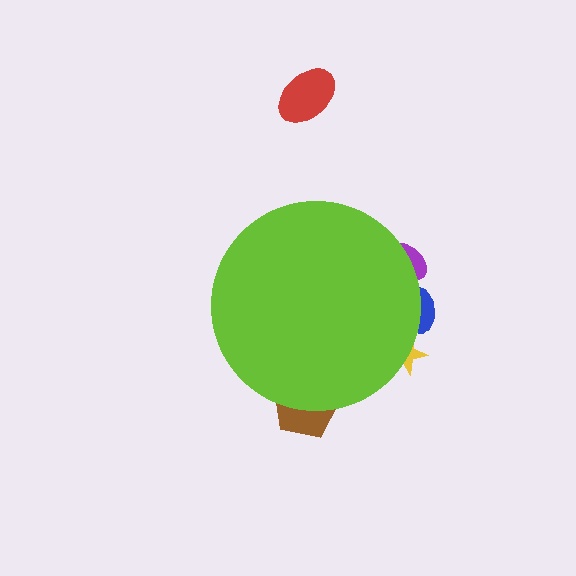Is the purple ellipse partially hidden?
Yes, the purple ellipse is partially hidden behind the lime circle.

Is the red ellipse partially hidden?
No, the red ellipse is fully visible.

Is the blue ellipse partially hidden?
Yes, the blue ellipse is partially hidden behind the lime circle.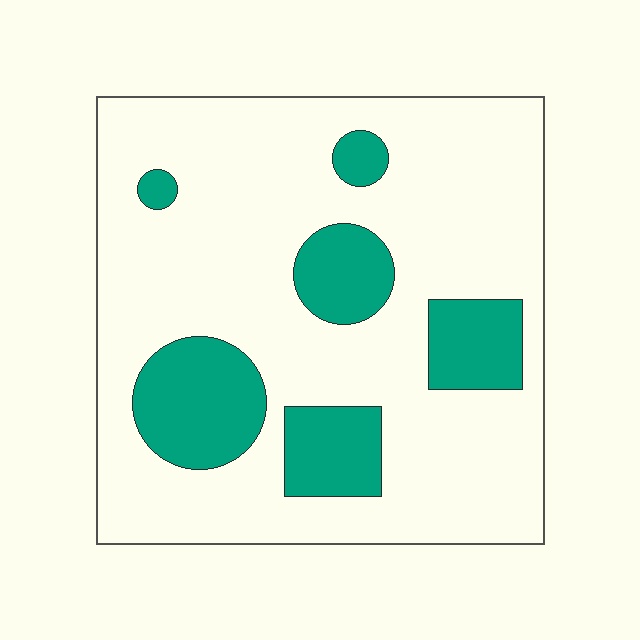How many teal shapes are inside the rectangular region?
6.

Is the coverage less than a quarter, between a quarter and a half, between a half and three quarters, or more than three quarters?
Less than a quarter.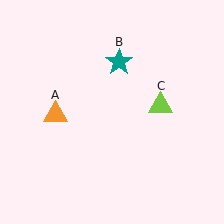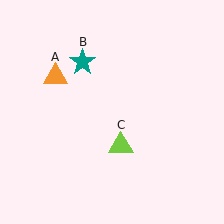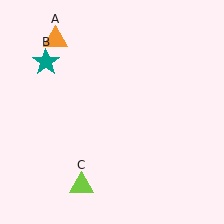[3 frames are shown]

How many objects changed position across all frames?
3 objects changed position: orange triangle (object A), teal star (object B), lime triangle (object C).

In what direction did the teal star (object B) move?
The teal star (object B) moved left.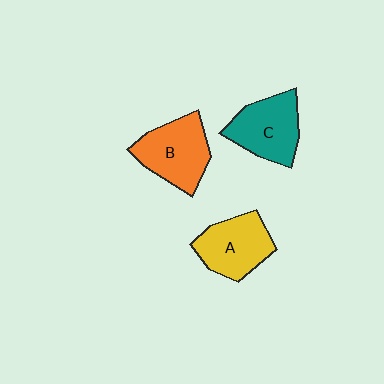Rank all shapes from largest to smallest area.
From largest to smallest: B (orange), C (teal), A (yellow).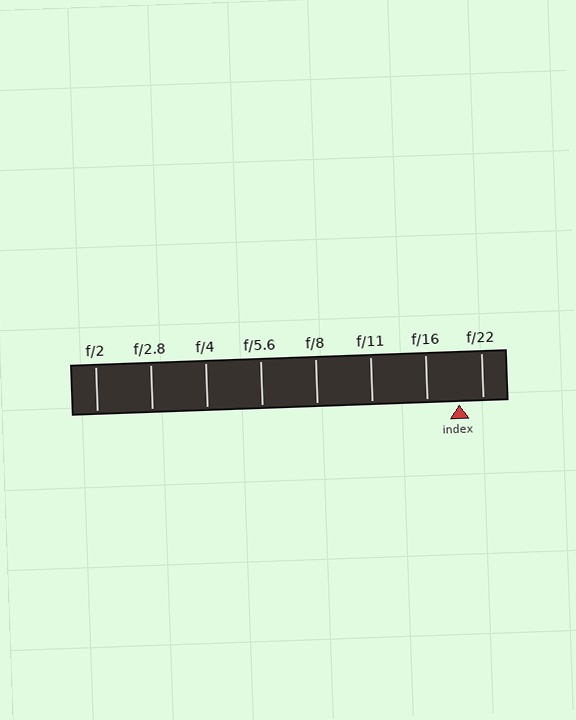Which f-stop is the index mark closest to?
The index mark is closest to f/22.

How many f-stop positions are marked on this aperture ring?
There are 8 f-stop positions marked.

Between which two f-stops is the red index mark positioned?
The index mark is between f/16 and f/22.